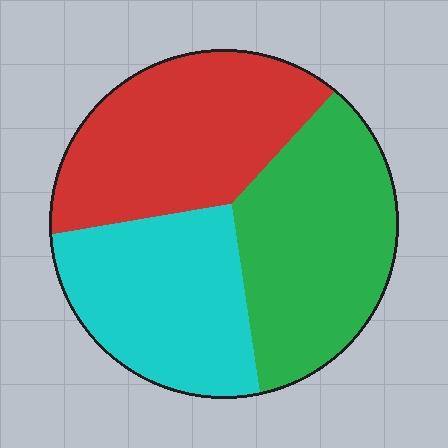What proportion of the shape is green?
Green covers about 35% of the shape.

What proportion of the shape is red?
Red takes up about one third (1/3) of the shape.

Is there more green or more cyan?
Green.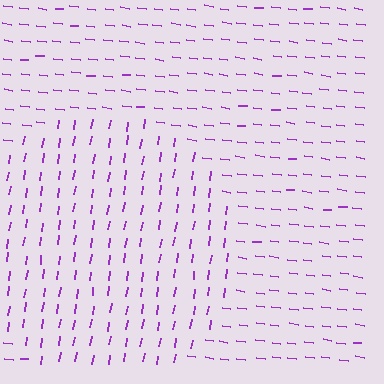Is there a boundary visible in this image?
Yes, there is a texture boundary formed by a change in line orientation.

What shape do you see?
I see a circle.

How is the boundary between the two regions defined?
The boundary is defined purely by a change in line orientation (approximately 88 degrees difference). All lines are the same color and thickness.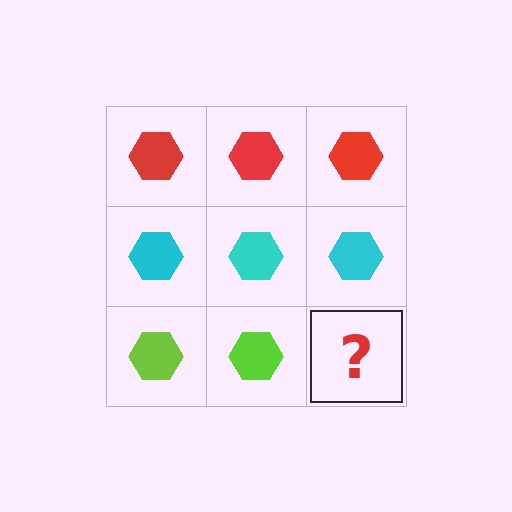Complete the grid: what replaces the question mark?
The question mark should be replaced with a lime hexagon.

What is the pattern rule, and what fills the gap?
The rule is that each row has a consistent color. The gap should be filled with a lime hexagon.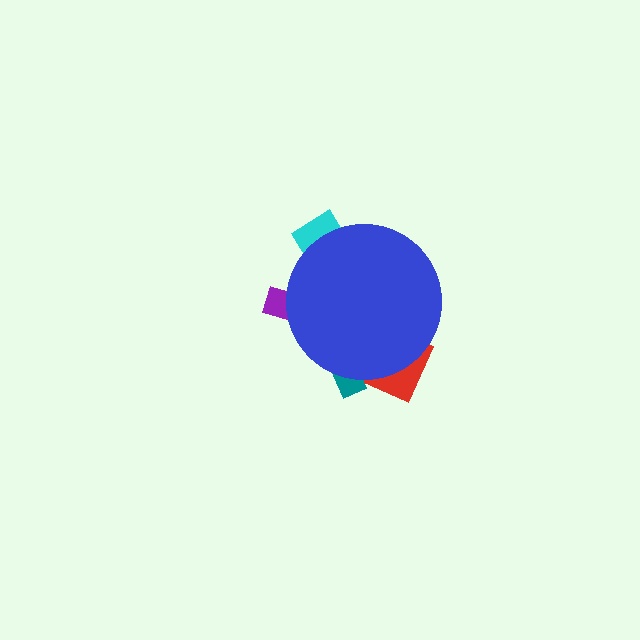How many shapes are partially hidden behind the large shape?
4 shapes are partially hidden.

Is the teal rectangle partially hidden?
Yes, the teal rectangle is partially hidden behind the blue circle.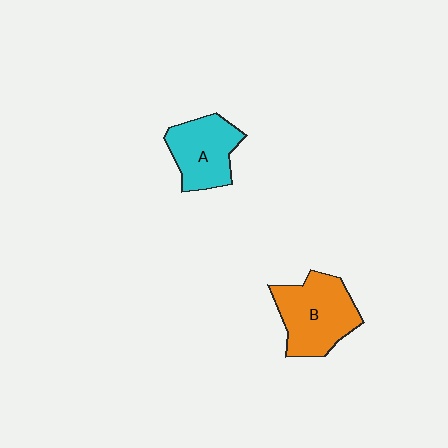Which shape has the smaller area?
Shape A (cyan).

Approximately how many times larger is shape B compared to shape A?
Approximately 1.3 times.